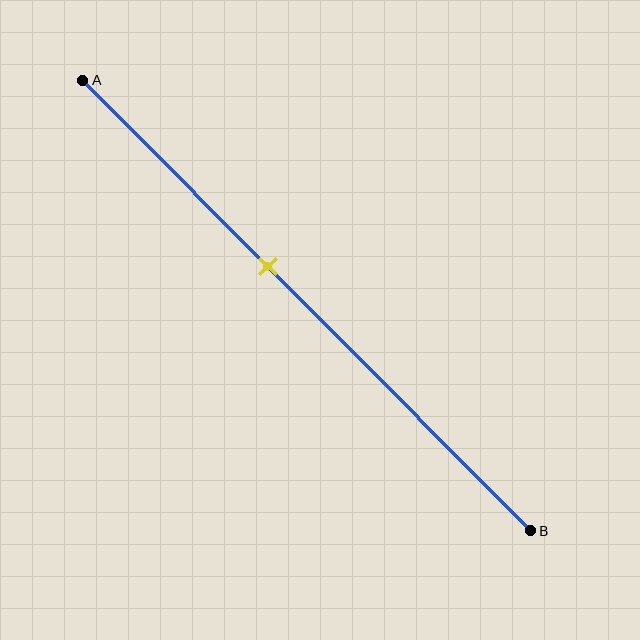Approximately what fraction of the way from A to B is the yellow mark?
The yellow mark is approximately 40% of the way from A to B.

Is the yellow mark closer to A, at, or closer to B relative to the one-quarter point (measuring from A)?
The yellow mark is closer to point B than the one-quarter point of segment AB.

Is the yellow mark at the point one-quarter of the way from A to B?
No, the mark is at about 40% from A, not at the 25% one-quarter point.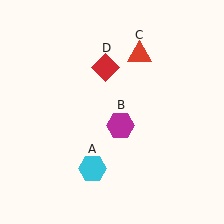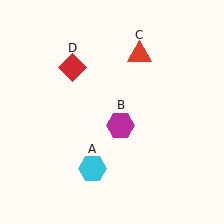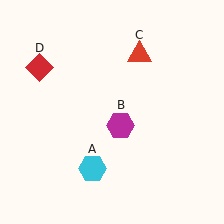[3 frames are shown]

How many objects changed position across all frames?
1 object changed position: red diamond (object D).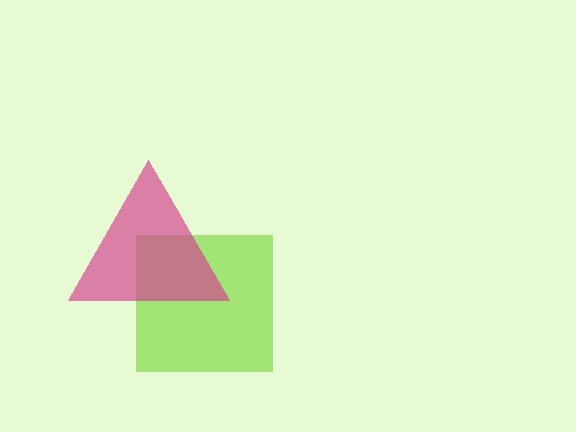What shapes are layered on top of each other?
The layered shapes are: a lime square, a magenta triangle.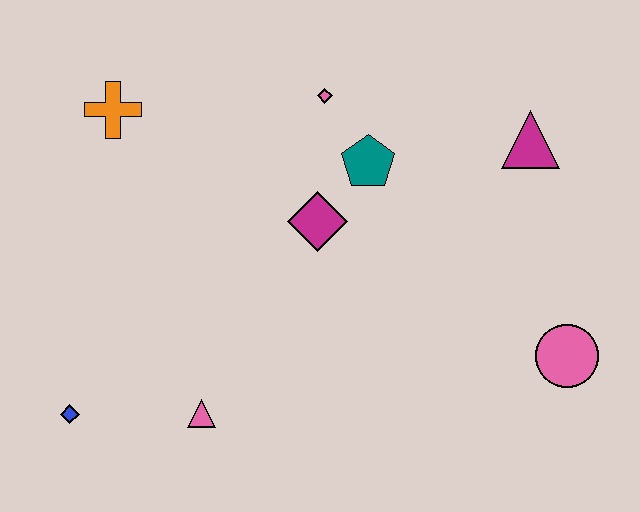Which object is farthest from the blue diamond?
The magenta triangle is farthest from the blue diamond.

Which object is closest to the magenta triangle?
The teal pentagon is closest to the magenta triangle.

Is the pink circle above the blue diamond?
Yes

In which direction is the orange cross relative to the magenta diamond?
The orange cross is to the left of the magenta diamond.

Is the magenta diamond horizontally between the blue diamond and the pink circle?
Yes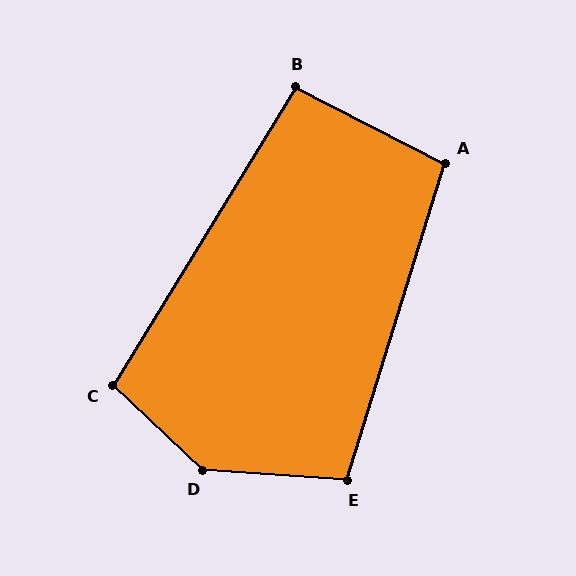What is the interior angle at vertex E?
Approximately 103 degrees (obtuse).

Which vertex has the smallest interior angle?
B, at approximately 95 degrees.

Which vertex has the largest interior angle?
D, at approximately 141 degrees.